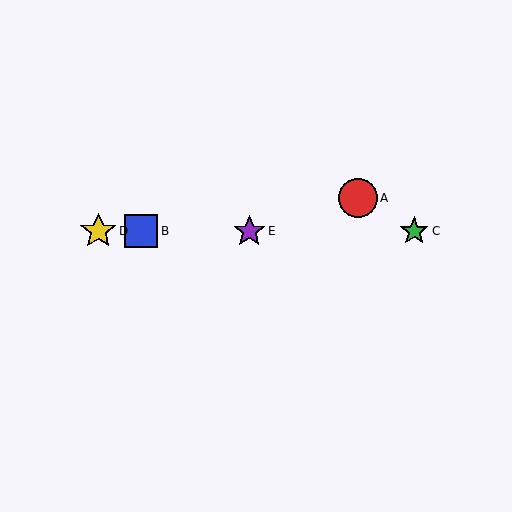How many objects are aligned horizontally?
4 objects (B, C, D, E) are aligned horizontally.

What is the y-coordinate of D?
Object D is at y≈231.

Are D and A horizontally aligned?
No, D is at y≈231 and A is at y≈198.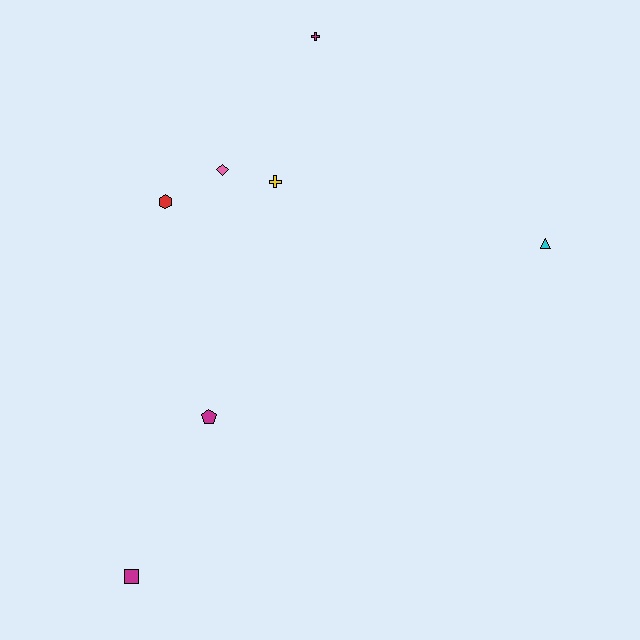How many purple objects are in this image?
There are no purple objects.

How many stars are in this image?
There are no stars.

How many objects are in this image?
There are 7 objects.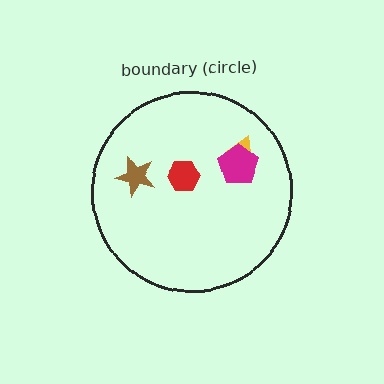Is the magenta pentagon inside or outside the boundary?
Inside.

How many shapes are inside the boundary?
4 inside, 0 outside.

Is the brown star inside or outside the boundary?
Inside.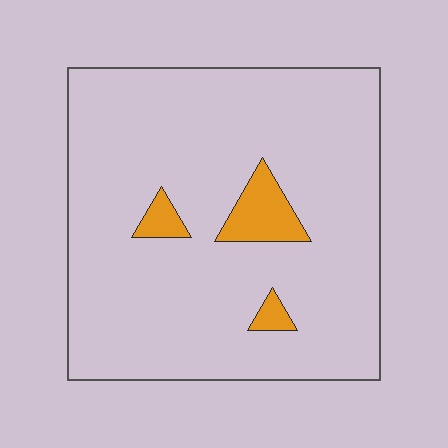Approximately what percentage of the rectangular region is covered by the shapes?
Approximately 5%.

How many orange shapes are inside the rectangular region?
3.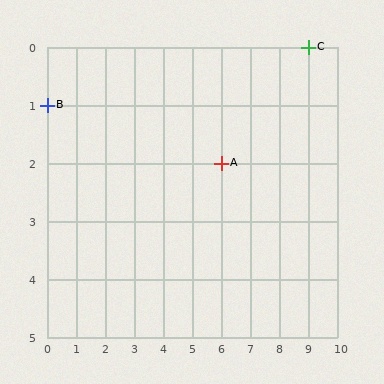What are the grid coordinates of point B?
Point B is at grid coordinates (0, 1).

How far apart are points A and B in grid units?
Points A and B are 6 columns and 1 row apart (about 6.1 grid units diagonally).